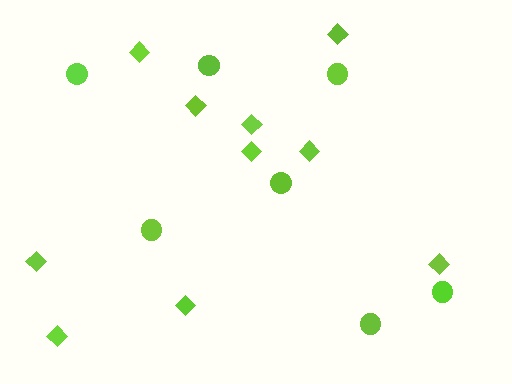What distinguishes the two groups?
There are 2 groups: one group of diamonds (10) and one group of circles (7).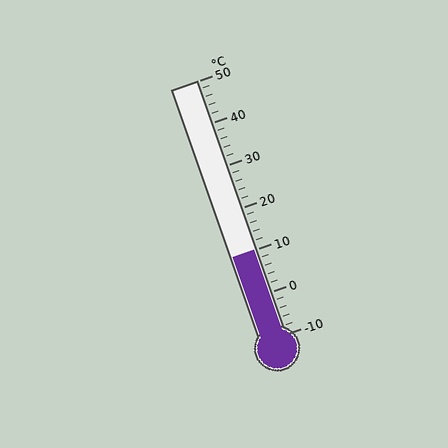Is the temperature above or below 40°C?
The temperature is below 40°C.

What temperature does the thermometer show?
The thermometer shows approximately 10°C.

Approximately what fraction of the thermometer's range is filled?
The thermometer is filled to approximately 35% of its range.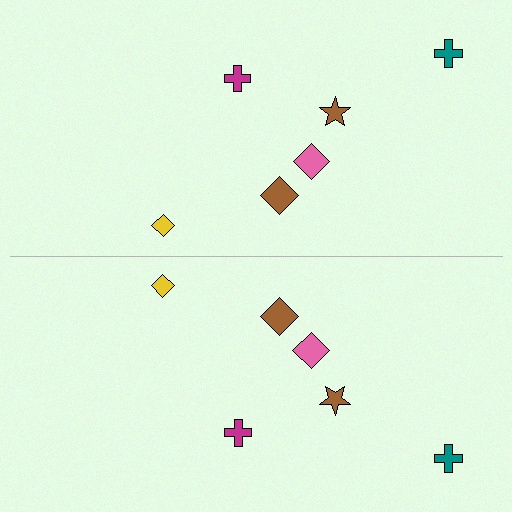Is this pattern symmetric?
Yes, this pattern has bilateral (reflection) symmetry.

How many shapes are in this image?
There are 12 shapes in this image.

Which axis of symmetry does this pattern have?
The pattern has a horizontal axis of symmetry running through the center of the image.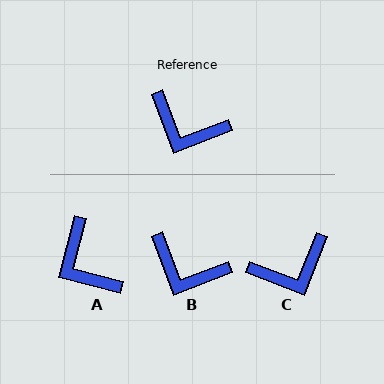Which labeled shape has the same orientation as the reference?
B.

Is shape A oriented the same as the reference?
No, it is off by about 36 degrees.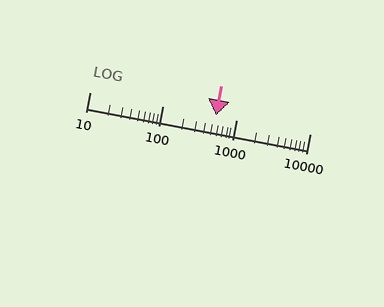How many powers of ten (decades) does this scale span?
The scale spans 3 decades, from 10 to 10000.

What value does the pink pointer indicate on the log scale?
The pointer indicates approximately 520.